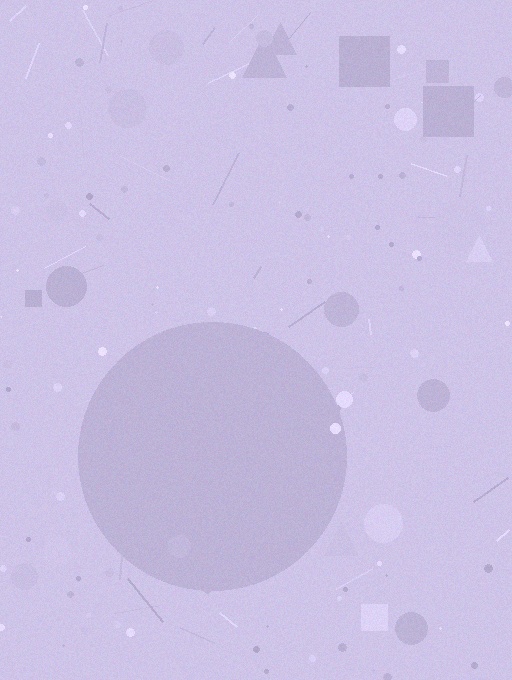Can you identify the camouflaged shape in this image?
The camouflaged shape is a circle.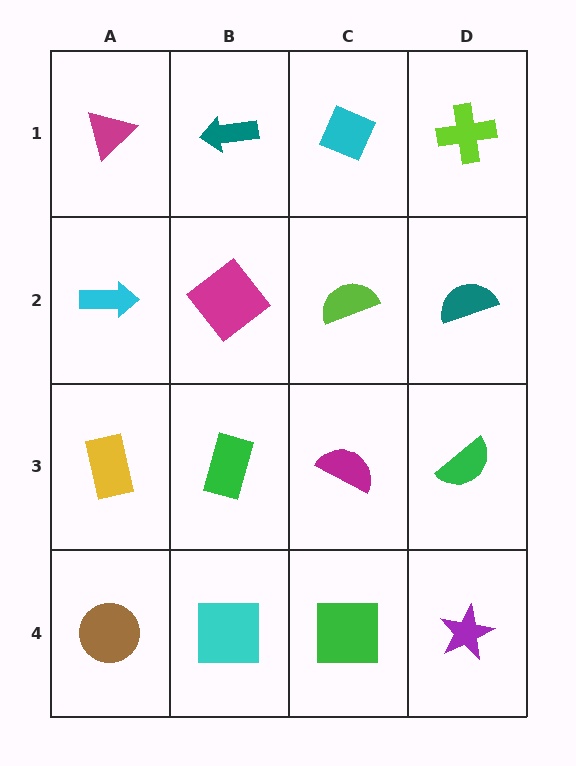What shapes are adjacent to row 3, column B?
A magenta diamond (row 2, column B), a cyan square (row 4, column B), a yellow rectangle (row 3, column A), a magenta semicircle (row 3, column C).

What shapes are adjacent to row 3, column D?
A teal semicircle (row 2, column D), a purple star (row 4, column D), a magenta semicircle (row 3, column C).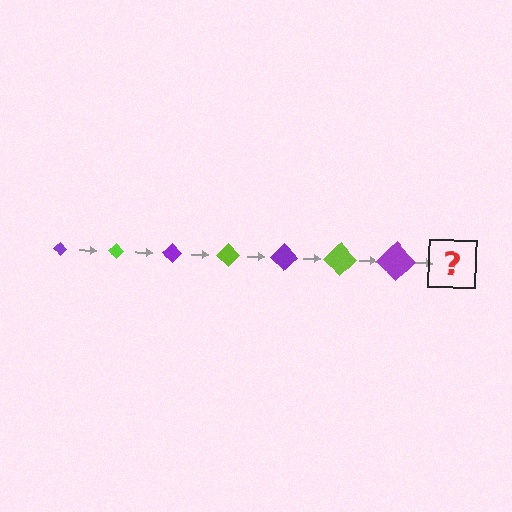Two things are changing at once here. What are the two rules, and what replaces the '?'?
The two rules are that the diamond grows larger each step and the color cycles through purple and lime. The '?' should be a lime diamond, larger than the previous one.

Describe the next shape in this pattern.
It should be a lime diamond, larger than the previous one.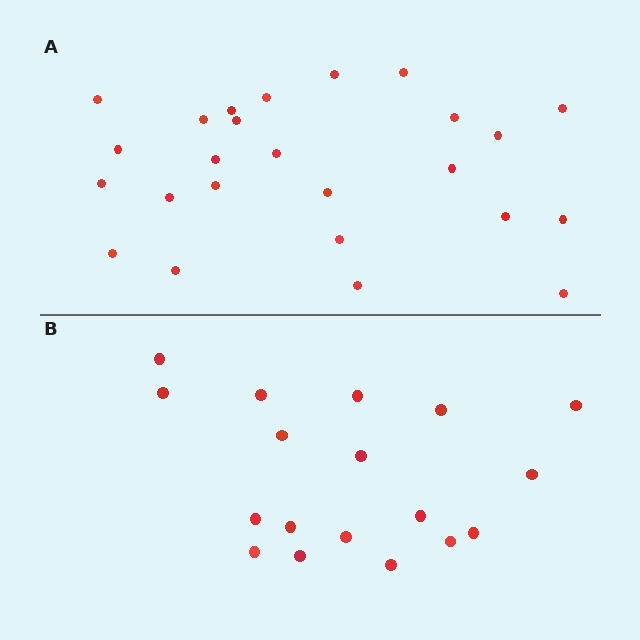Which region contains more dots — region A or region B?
Region A (the top region) has more dots.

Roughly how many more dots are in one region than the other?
Region A has roughly 8 or so more dots than region B.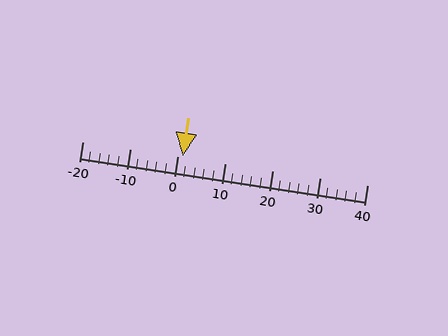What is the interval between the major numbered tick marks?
The major tick marks are spaced 10 units apart.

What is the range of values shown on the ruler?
The ruler shows values from -20 to 40.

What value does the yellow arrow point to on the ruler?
The yellow arrow points to approximately 1.